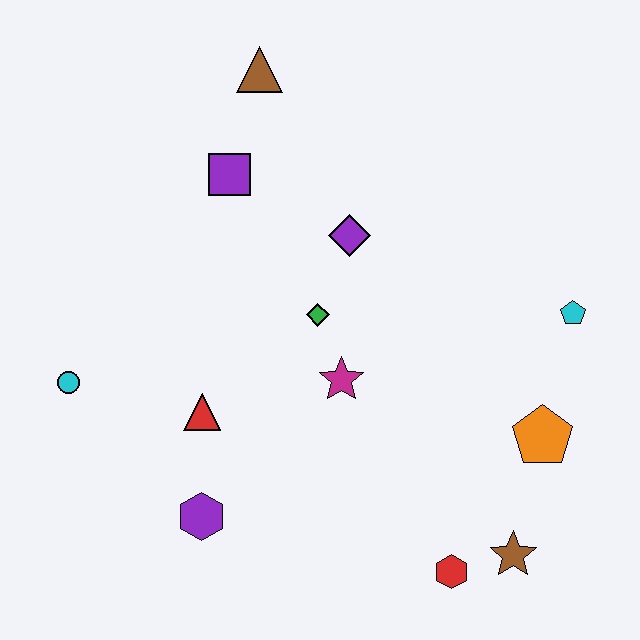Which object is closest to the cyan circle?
The red triangle is closest to the cyan circle.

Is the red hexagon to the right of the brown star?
No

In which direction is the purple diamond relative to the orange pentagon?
The purple diamond is above the orange pentagon.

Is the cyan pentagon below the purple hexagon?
No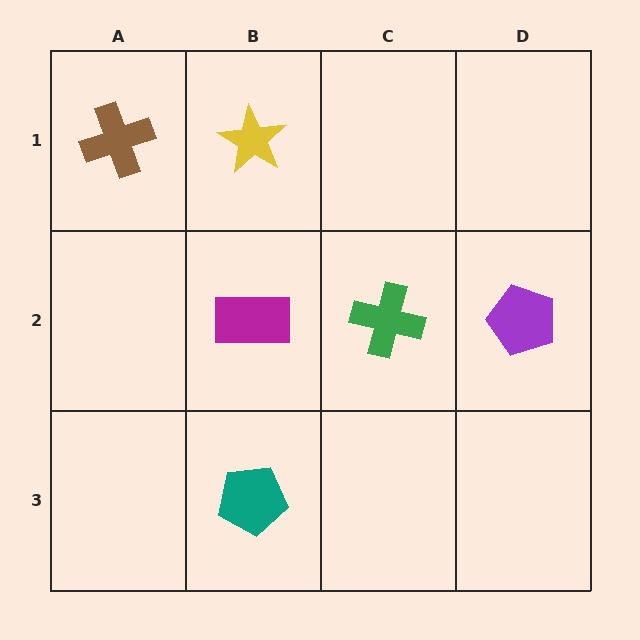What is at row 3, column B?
A teal pentagon.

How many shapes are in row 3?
1 shape.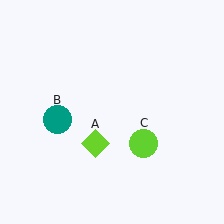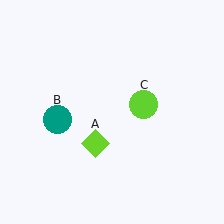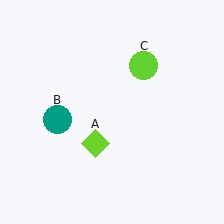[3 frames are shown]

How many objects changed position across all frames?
1 object changed position: lime circle (object C).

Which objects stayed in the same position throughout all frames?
Lime diamond (object A) and teal circle (object B) remained stationary.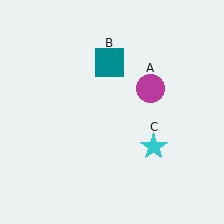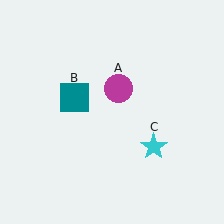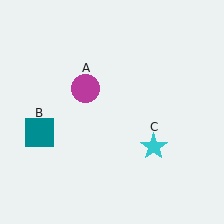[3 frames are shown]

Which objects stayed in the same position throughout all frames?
Cyan star (object C) remained stationary.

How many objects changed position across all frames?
2 objects changed position: magenta circle (object A), teal square (object B).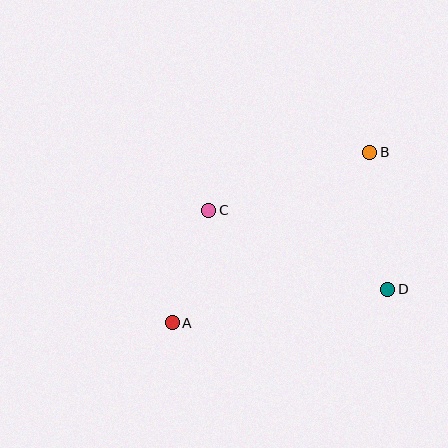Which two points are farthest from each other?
Points A and B are farthest from each other.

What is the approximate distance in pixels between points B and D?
The distance between B and D is approximately 138 pixels.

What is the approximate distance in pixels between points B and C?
The distance between B and C is approximately 171 pixels.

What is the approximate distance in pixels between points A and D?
The distance between A and D is approximately 218 pixels.